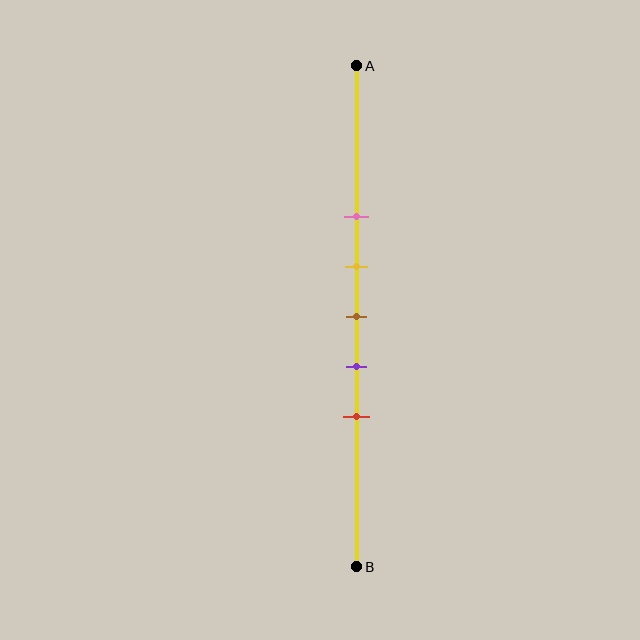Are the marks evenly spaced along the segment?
Yes, the marks are approximately evenly spaced.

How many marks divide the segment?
There are 5 marks dividing the segment.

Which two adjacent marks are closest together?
The yellow and brown marks are the closest adjacent pair.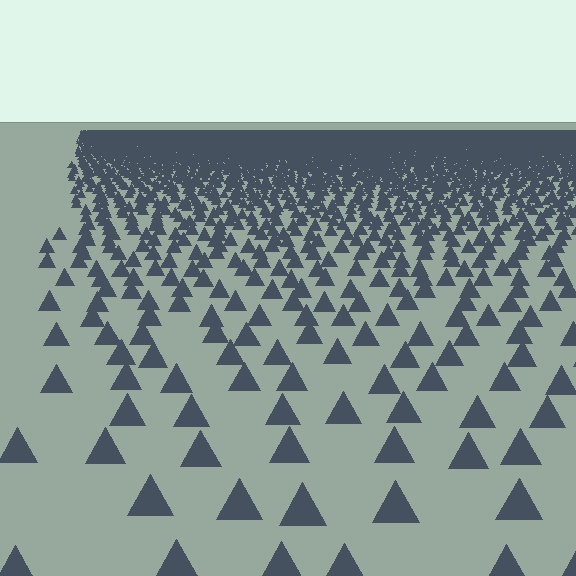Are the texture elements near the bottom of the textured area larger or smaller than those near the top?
Larger. Near the bottom, elements are closer to the viewer and appear at a bigger on-screen size.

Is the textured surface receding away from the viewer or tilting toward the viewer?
The surface is receding away from the viewer. Texture elements get smaller and denser toward the top.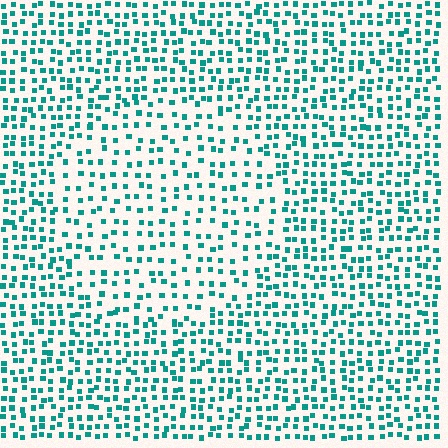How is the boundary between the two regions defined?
The boundary is defined by a change in element density (approximately 1.6x ratio). All elements are the same color, size, and shape.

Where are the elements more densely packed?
The elements are more densely packed outside the circle boundary.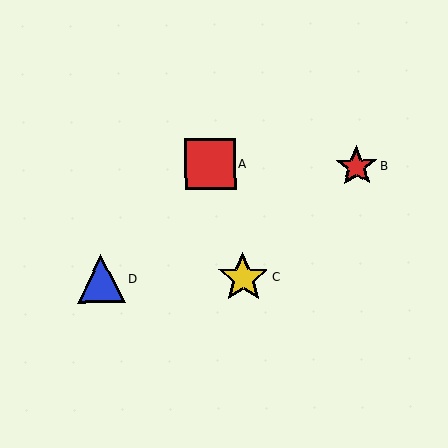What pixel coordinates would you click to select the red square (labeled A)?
Click at (210, 164) to select the red square A.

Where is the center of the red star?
The center of the red star is at (357, 166).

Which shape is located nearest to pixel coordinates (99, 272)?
The blue triangle (labeled D) at (101, 279) is nearest to that location.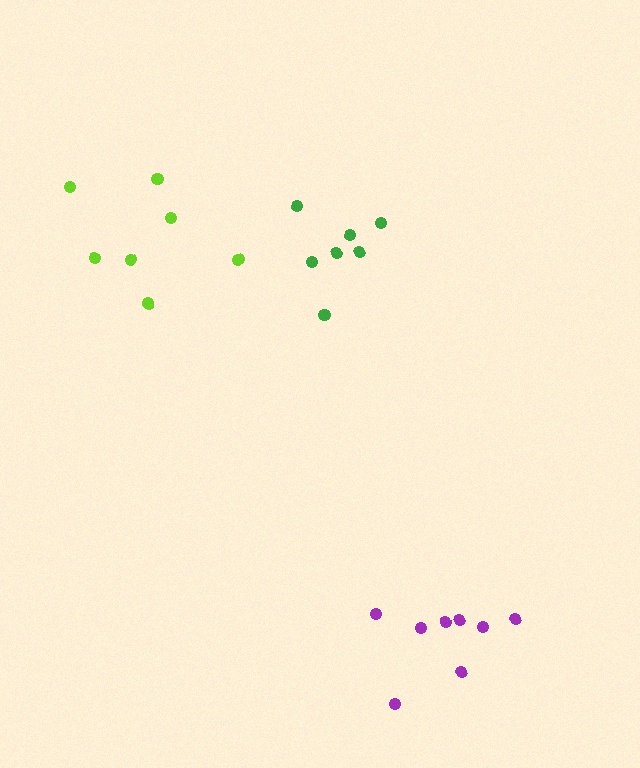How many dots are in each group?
Group 1: 7 dots, Group 2: 7 dots, Group 3: 8 dots (22 total).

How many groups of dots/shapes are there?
There are 3 groups.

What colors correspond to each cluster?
The clusters are colored: green, lime, purple.